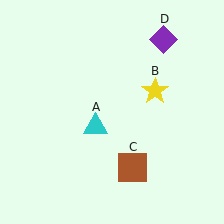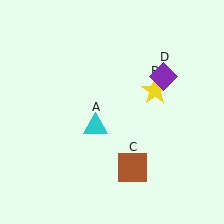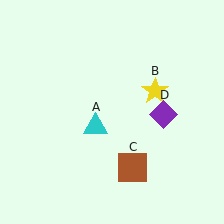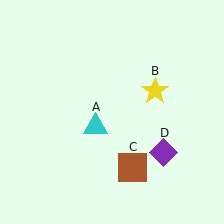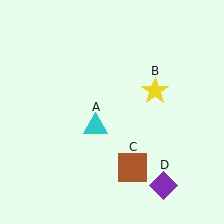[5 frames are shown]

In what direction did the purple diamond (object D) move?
The purple diamond (object D) moved down.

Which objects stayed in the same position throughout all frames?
Cyan triangle (object A) and yellow star (object B) and brown square (object C) remained stationary.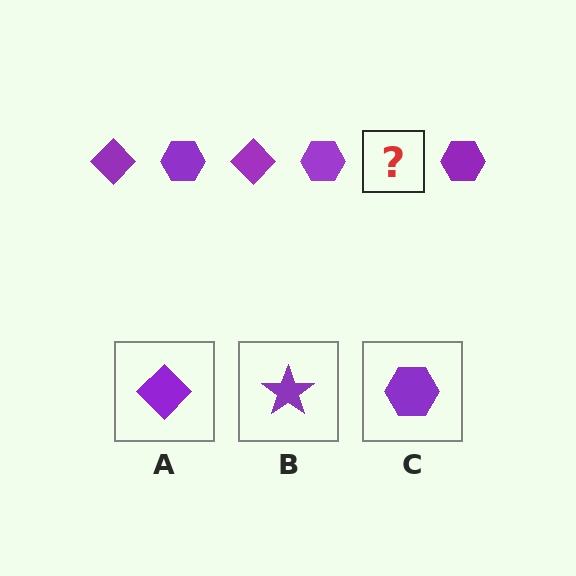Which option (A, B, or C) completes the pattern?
A.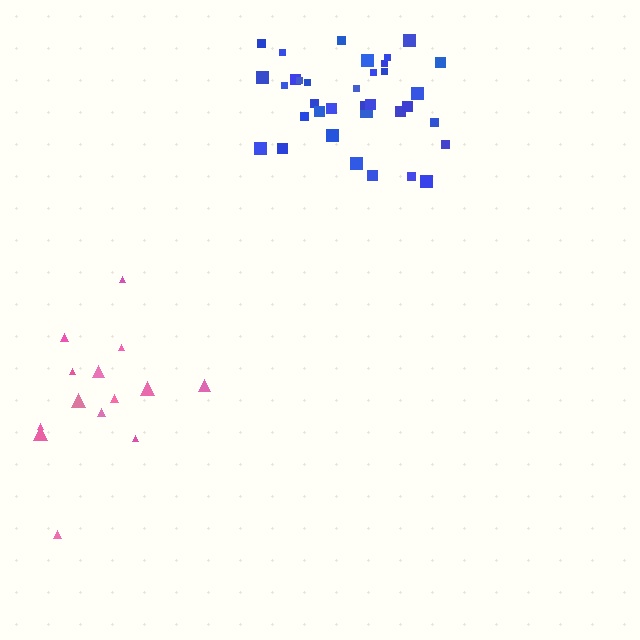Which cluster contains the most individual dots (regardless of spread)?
Blue (35).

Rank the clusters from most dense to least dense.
blue, pink.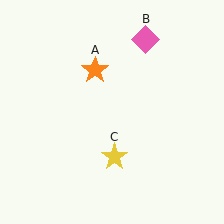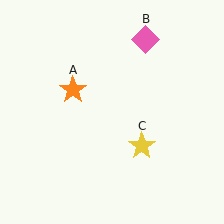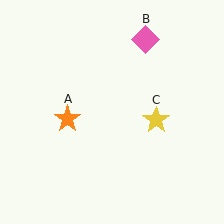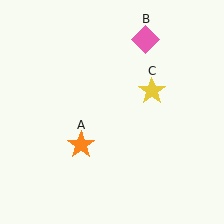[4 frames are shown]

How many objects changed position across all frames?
2 objects changed position: orange star (object A), yellow star (object C).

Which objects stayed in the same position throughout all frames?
Pink diamond (object B) remained stationary.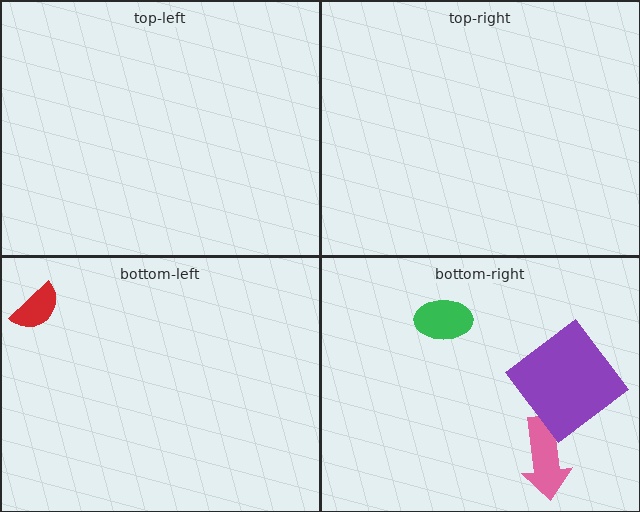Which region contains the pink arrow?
The bottom-right region.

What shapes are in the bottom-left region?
The red semicircle.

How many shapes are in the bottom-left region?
1.